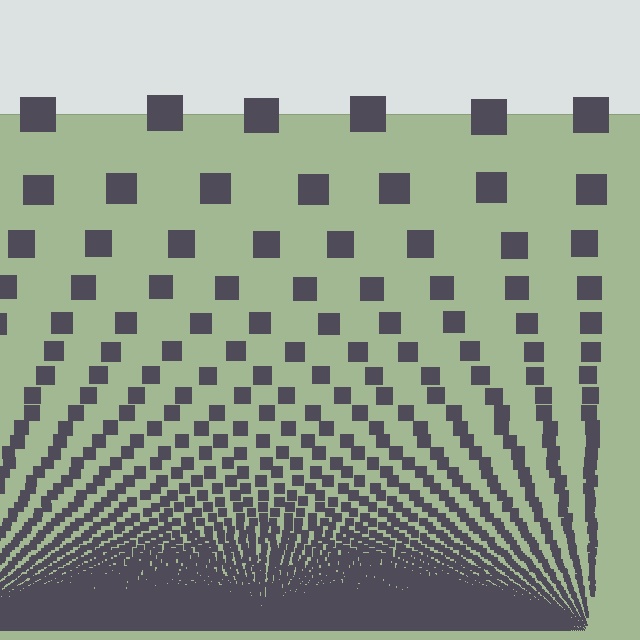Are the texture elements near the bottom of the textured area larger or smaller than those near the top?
Smaller. The gradient is inverted — elements near the bottom are smaller and denser.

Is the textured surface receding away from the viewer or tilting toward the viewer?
The surface appears to tilt toward the viewer. Texture elements get larger and sparser toward the top.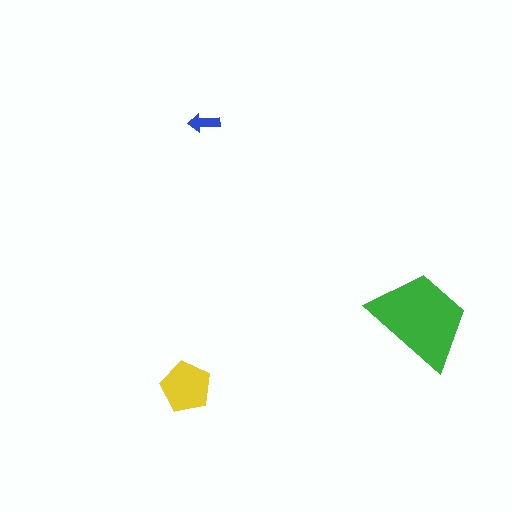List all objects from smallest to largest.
The blue arrow, the yellow pentagon, the green trapezoid.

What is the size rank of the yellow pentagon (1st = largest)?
2nd.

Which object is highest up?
The blue arrow is topmost.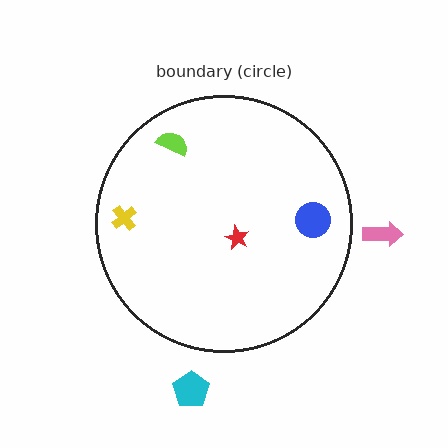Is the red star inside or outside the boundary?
Inside.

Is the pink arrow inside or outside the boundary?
Outside.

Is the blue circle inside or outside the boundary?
Inside.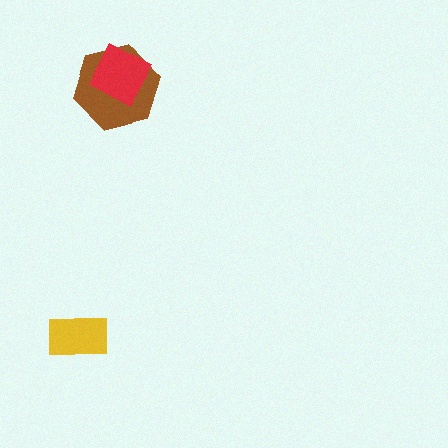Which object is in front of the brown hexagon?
The red diamond is in front of the brown hexagon.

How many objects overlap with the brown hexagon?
1 object overlaps with the brown hexagon.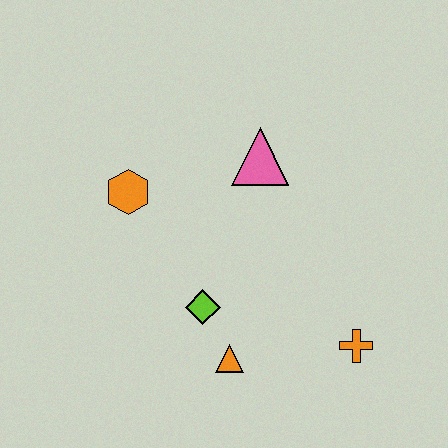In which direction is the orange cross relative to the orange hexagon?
The orange cross is to the right of the orange hexagon.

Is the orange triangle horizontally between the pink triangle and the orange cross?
No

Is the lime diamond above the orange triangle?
Yes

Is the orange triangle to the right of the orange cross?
No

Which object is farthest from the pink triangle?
The orange cross is farthest from the pink triangle.